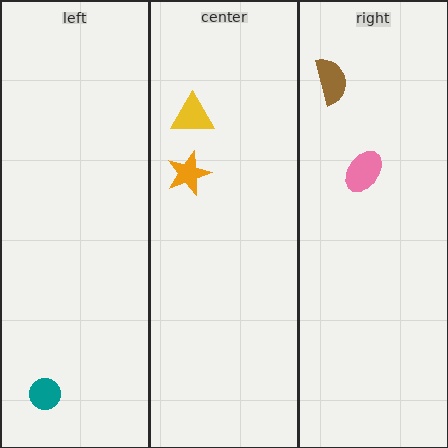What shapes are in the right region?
The pink ellipse, the brown semicircle.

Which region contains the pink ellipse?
The right region.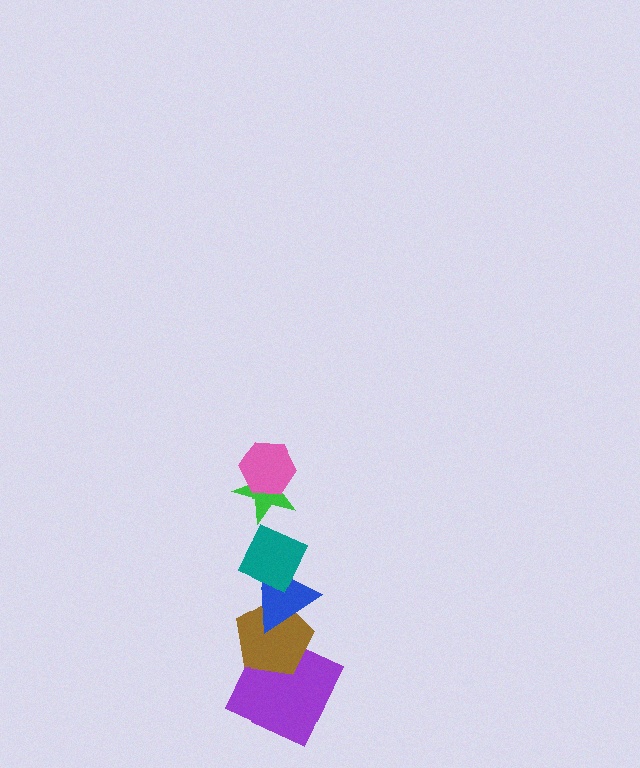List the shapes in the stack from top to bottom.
From top to bottom: the pink hexagon, the green star, the teal diamond, the blue triangle, the brown pentagon, the purple square.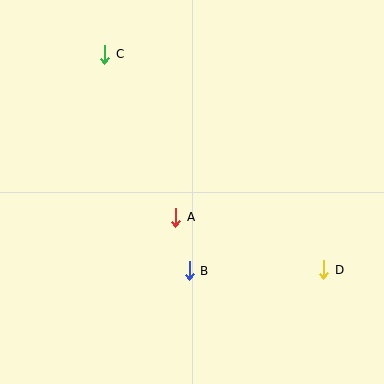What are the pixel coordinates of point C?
Point C is at (105, 54).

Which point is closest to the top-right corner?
Point D is closest to the top-right corner.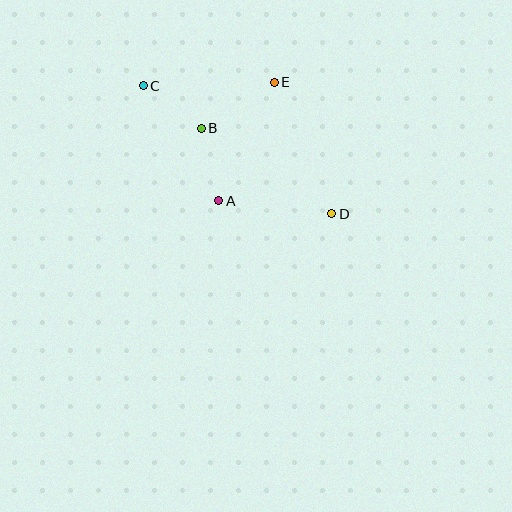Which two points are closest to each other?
Points B and C are closest to each other.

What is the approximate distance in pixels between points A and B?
The distance between A and B is approximately 75 pixels.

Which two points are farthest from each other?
Points C and D are farthest from each other.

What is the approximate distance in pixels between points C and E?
The distance between C and E is approximately 131 pixels.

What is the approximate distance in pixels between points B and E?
The distance between B and E is approximately 86 pixels.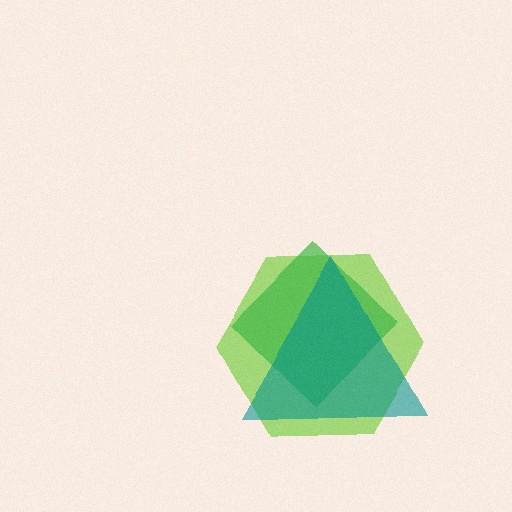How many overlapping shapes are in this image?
There are 3 overlapping shapes in the image.